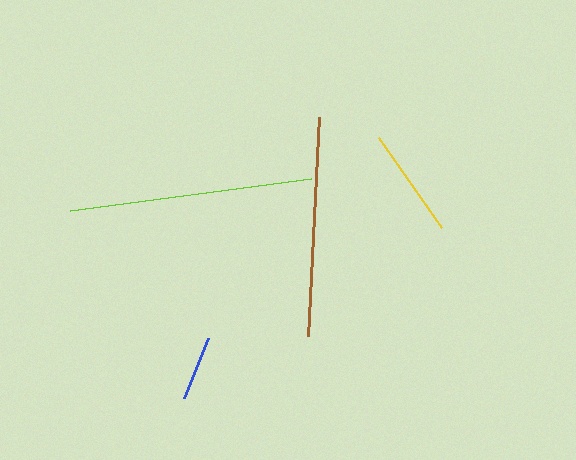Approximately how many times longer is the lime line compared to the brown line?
The lime line is approximately 1.1 times the length of the brown line.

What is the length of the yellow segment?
The yellow segment is approximately 110 pixels long.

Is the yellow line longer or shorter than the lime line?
The lime line is longer than the yellow line.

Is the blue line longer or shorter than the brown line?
The brown line is longer than the blue line.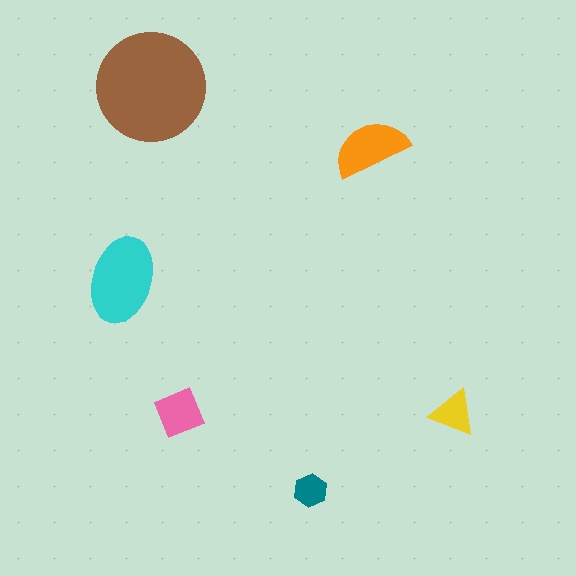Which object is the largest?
The brown circle.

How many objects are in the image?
There are 6 objects in the image.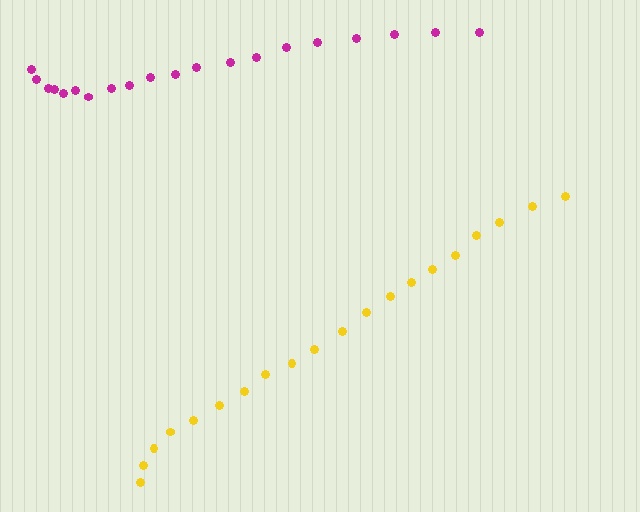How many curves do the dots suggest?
There are 2 distinct paths.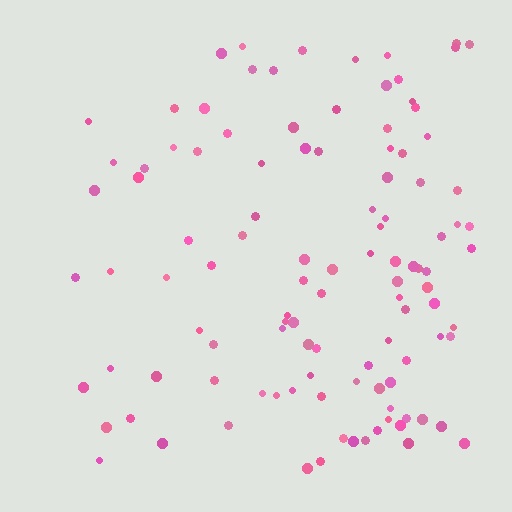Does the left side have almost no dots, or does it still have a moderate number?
Still a moderate number, just noticeably fewer than the right.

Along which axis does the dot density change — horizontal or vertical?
Horizontal.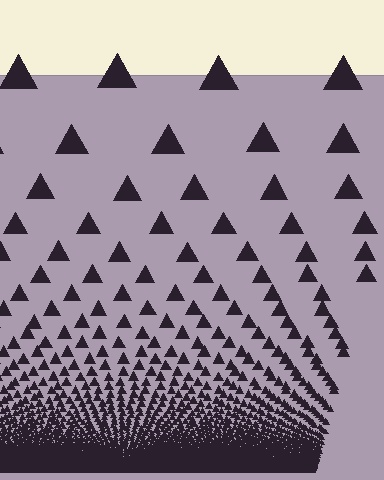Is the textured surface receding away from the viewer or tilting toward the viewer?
The surface appears to tilt toward the viewer. Texture elements get larger and sparser toward the top.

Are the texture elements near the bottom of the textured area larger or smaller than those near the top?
Smaller. The gradient is inverted — elements near the bottom are smaller and denser.